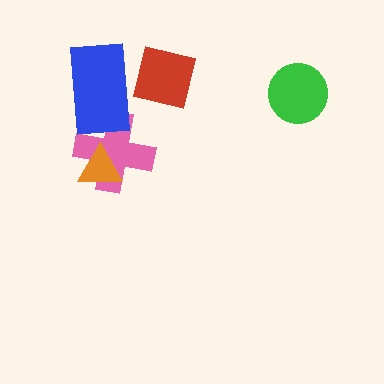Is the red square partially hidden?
No, no other shape covers it.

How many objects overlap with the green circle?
0 objects overlap with the green circle.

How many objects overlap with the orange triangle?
1 object overlaps with the orange triangle.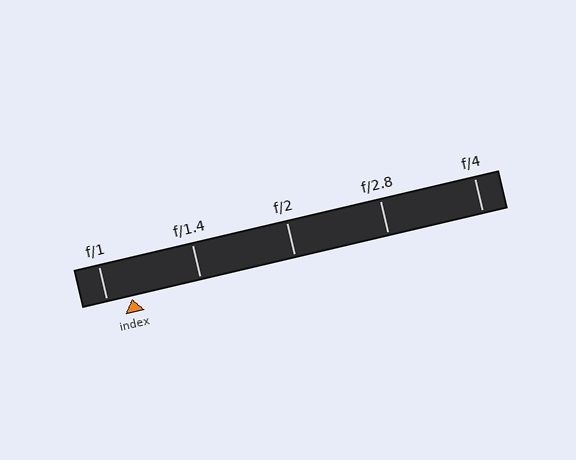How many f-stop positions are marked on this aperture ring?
There are 5 f-stop positions marked.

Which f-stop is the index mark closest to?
The index mark is closest to f/1.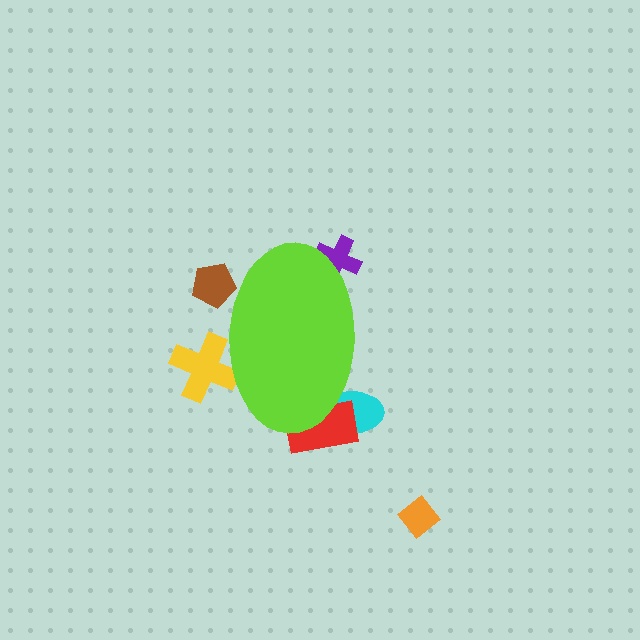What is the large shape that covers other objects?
A lime ellipse.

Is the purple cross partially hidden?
Yes, the purple cross is partially hidden behind the lime ellipse.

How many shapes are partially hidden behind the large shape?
5 shapes are partially hidden.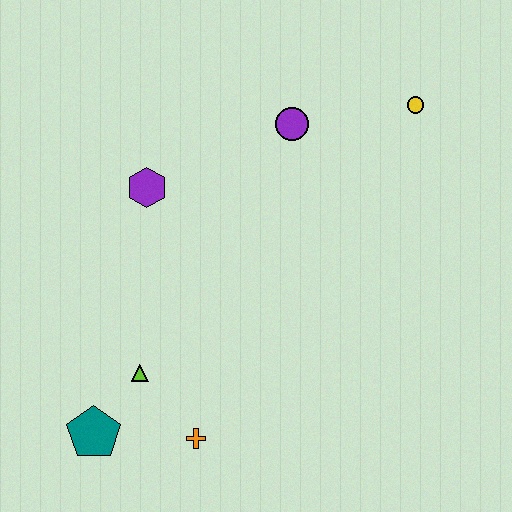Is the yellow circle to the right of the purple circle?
Yes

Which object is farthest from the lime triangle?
The yellow circle is farthest from the lime triangle.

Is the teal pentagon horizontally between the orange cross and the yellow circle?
No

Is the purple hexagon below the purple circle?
Yes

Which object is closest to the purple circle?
The yellow circle is closest to the purple circle.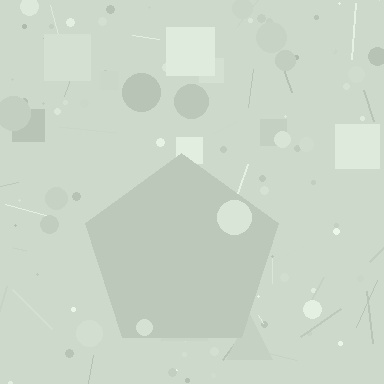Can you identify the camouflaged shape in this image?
The camouflaged shape is a pentagon.